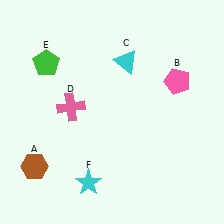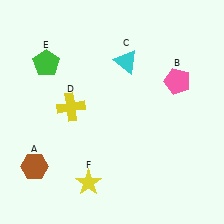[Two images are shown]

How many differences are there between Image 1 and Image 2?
There are 2 differences between the two images.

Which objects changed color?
D changed from pink to yellow. F changed from cyan to yellow.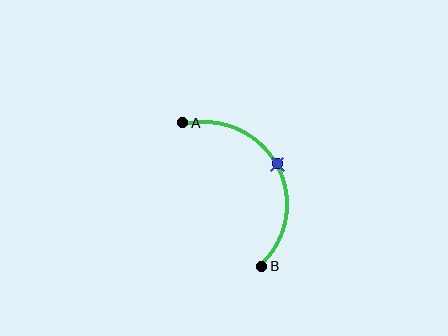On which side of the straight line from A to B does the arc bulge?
The arc bulges to the right of the straight line connecting A and B.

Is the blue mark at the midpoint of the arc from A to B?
Yes. The blue mark lies on the arc at equal arc-length from both A and B — it is the arc midpoint.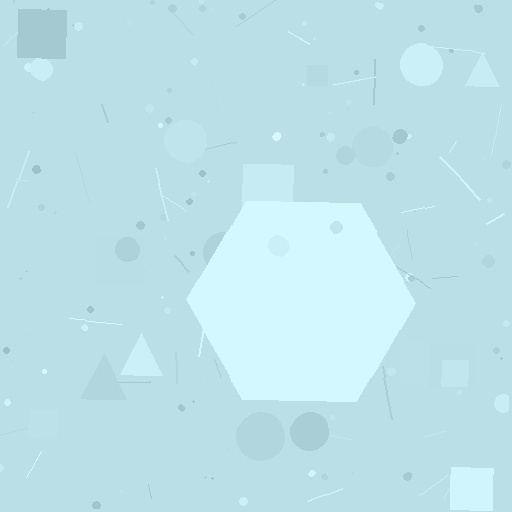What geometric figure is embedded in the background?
A hexagon is embedded in the background.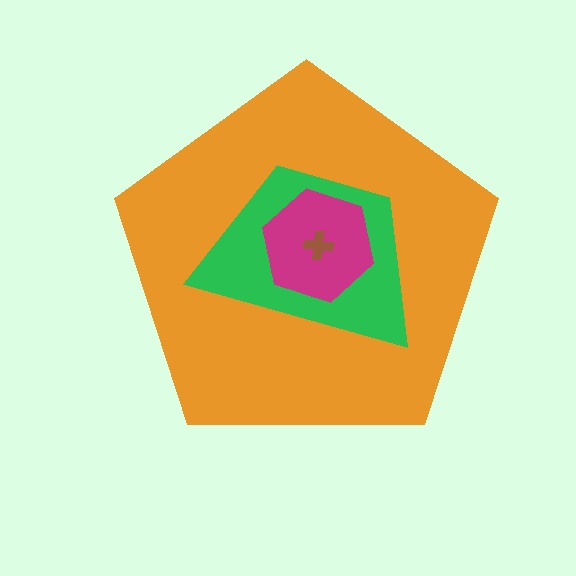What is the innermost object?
The brown cross.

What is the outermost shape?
The orange pentagon.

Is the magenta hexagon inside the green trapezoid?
Yes.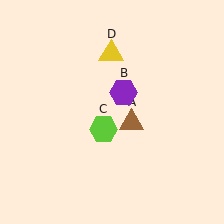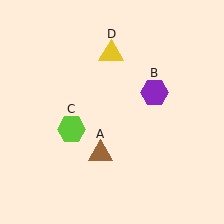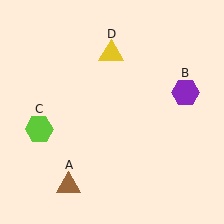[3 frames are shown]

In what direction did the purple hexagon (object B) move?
The purple hexagon (object B) moved right.